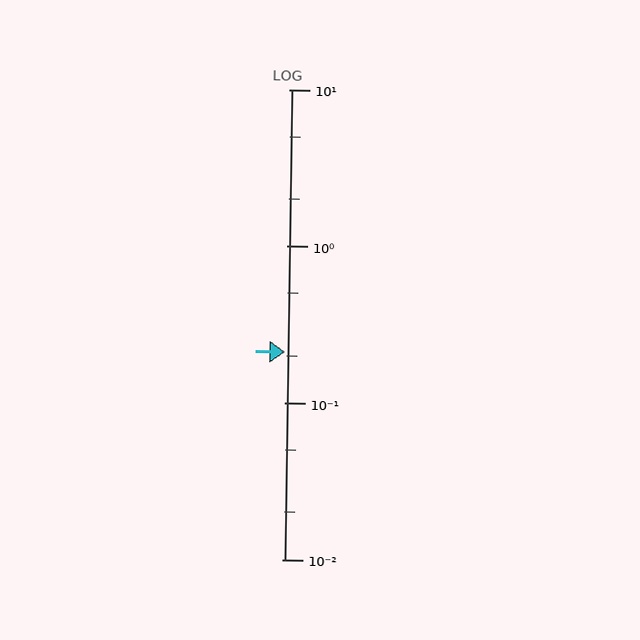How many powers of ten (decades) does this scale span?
The scale spans 3 decades, from 0.01 to 10.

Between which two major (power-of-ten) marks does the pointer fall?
The pointer is between 0.1 and 1.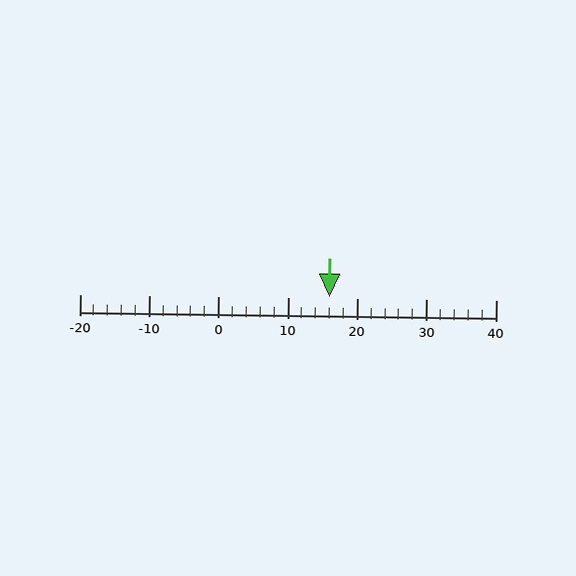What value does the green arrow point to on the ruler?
The green arrow points to approximately 16.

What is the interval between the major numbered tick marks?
The major tick marks are spaced 10 units apart.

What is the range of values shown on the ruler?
The ruler shows values from -20 to 40.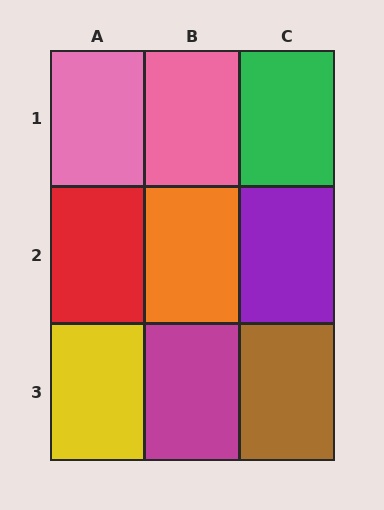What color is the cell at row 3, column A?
Yellow.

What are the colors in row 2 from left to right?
Red, orange, purple.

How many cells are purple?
1 cell is purple.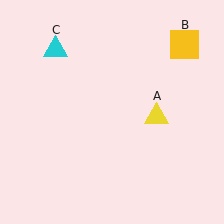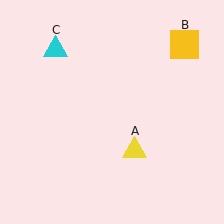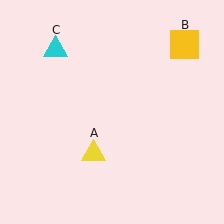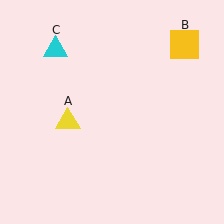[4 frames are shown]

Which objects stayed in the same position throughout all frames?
Yellow square (object B) and cyan triangle (object C) remained stationary.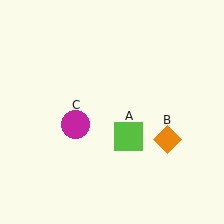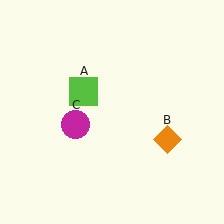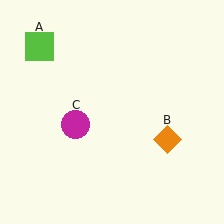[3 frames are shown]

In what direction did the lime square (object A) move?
The lime square (object A) moved up and to the left.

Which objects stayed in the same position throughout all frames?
Orange diamond (object B) and magenta circle (object C) remained stationary.